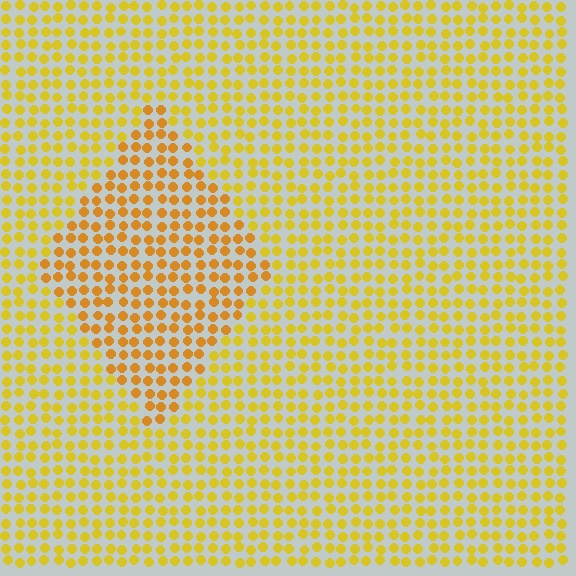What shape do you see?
I see a diamond.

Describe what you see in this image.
The image is filled with small yellow elements in a uniform arrangement. A diamond-shaped region is visible where the elements are tinted to a slightly different hue, forming a subtle color boundary.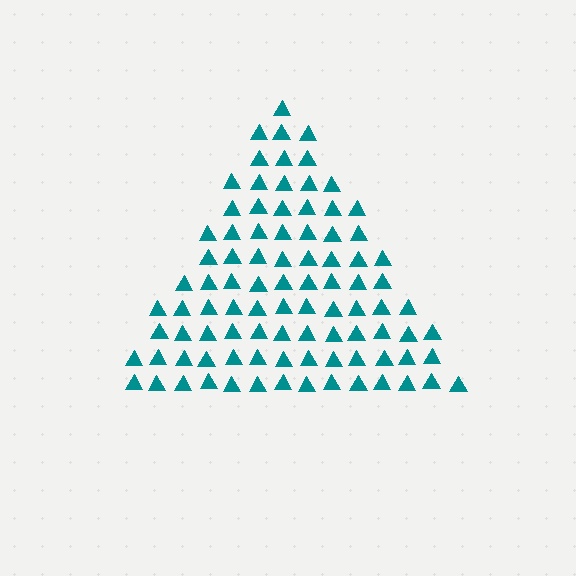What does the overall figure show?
The overall figure shows a triangle.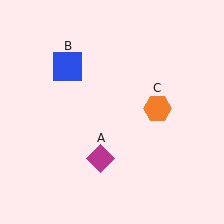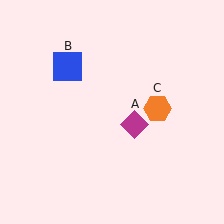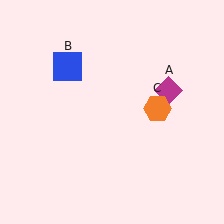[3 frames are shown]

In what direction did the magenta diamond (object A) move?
The magenta diamond (object A) moved up and to the right.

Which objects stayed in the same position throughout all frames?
Blue square (object B) and orange hexagon (object C) remained stationary.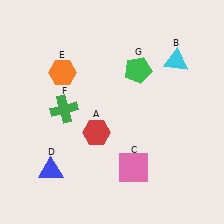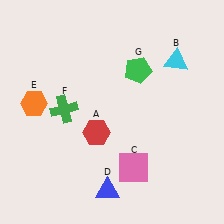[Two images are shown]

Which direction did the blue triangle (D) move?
The blue triangle (D) moved right.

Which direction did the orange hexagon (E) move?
The orange hexagon (E) moved down.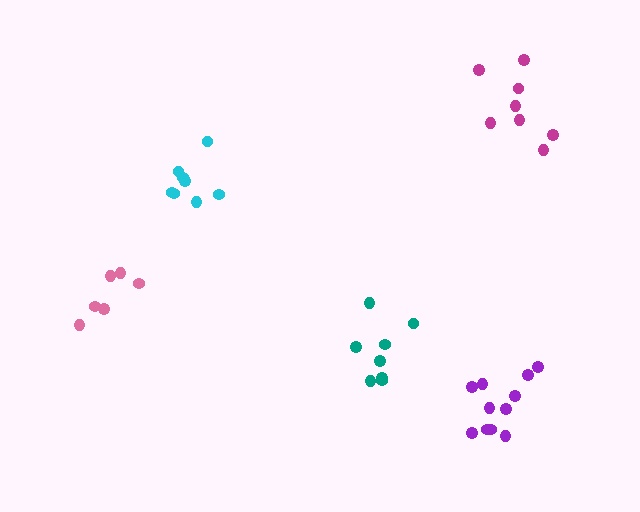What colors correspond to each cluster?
The clusters are colored: pink, teal, magenta, cyan, purple.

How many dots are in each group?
Group 1: 6 dots, Group 2: 8 dots, Group 3: 8 dots, Group 4: 8 dots, Group 5: 11 dots (41 total).